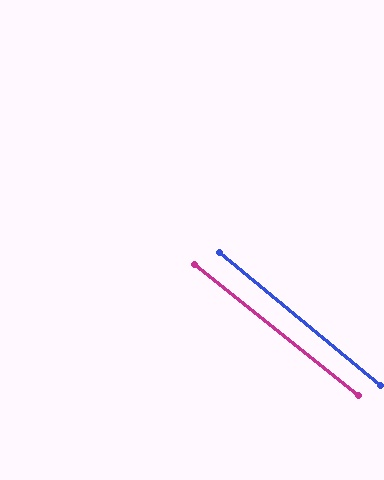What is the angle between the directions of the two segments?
Approximately 1 degree.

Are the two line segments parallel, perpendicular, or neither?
Parallel — their directions differ by only 0.8°.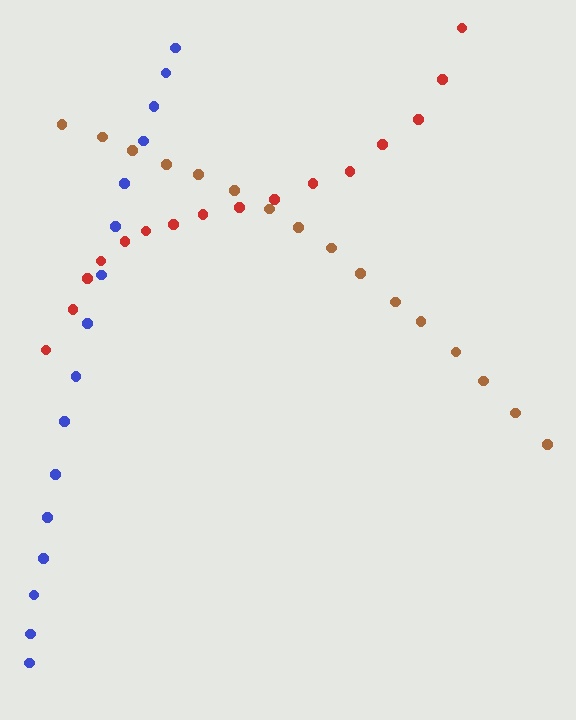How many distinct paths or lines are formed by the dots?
There are 3 distinct paths.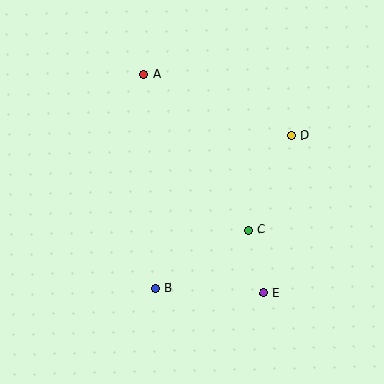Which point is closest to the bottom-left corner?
Point B is closest to the bottom-left corner.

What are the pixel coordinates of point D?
Point D is at (291, 136).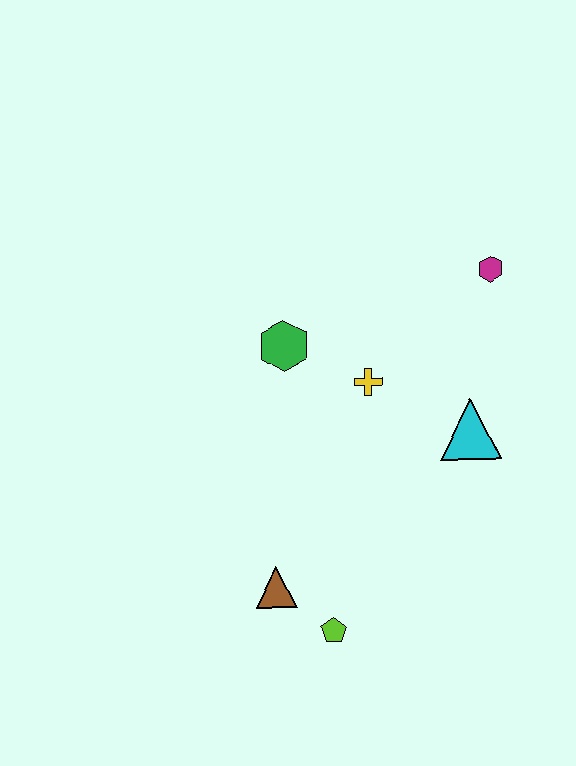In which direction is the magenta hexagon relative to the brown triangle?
The magenta hexagon is above the brown triangle.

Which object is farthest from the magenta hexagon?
The lime pentagon is farthest from the magenta hexagon.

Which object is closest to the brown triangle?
The lime pentagon is closest to the brown triangle.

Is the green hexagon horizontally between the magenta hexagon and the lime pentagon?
No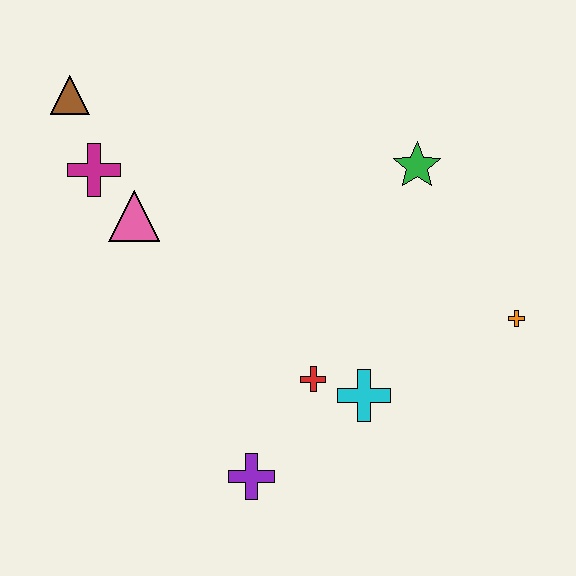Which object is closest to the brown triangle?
The magenta cross is closest to the brown triangle.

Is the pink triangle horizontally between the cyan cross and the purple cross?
No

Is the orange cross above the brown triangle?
No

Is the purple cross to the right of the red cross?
No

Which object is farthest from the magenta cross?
The orange cross is farthest from the magenta cross.